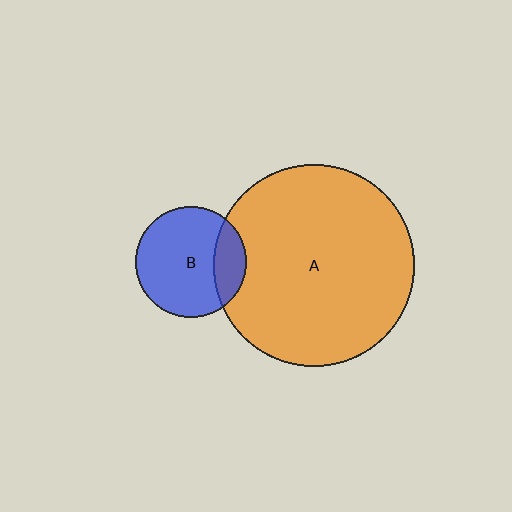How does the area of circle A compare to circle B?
Approximately 3.3 times.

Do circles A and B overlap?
Yes.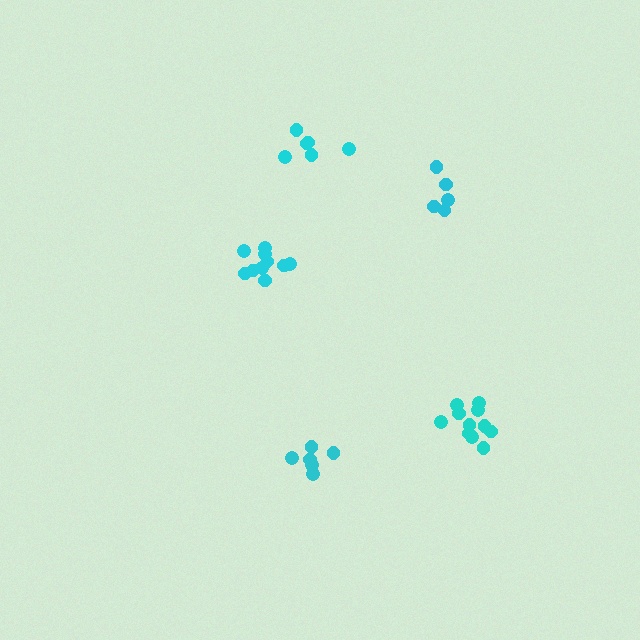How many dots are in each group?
Group 1: 11 dots, Group 2: 10 dots, Group 3: 5 dots, Group 4: 6 dots, Group 5: 6 dots (38 total).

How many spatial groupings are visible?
There are 5 spatial groupings.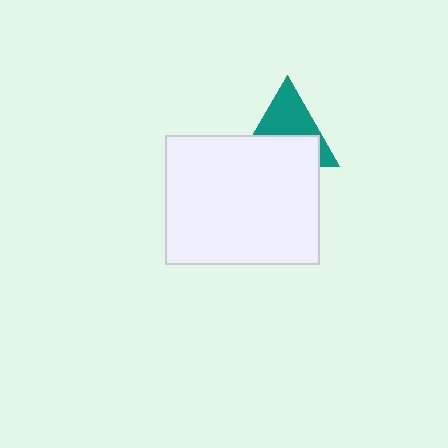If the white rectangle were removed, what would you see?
You would see the complete teal triangle.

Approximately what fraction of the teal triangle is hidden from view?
Roughly 49% of the teal triangle is hidden behind the white rectangle.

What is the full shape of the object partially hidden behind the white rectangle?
The partially hidden object is a teal triangle.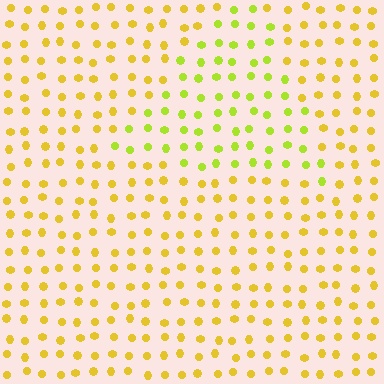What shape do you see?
I see a triangle.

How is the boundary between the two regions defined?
The boundary is defined purely by a slight shift in hue (about 30 degrees). Spacing, size, and orientation are identical on both sides.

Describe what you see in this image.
The image is filled with small yellow elements in a uniform arrangement. A triangle-shaped region is visible where the elements are tinted to a slightly different hue, forming a subtle color boundary.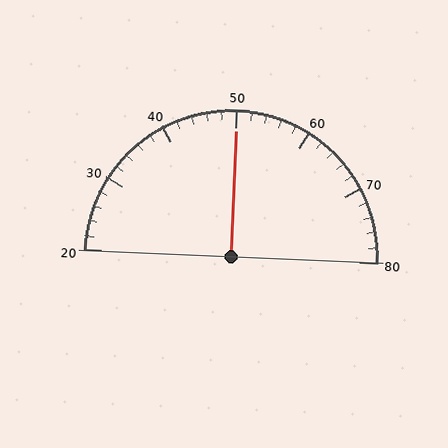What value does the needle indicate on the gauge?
The needle indicates approximately 50.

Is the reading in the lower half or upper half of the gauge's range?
The reading is in the upper half of the range (20 to 80).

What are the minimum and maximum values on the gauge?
The gauge ranges from 20 to 80.